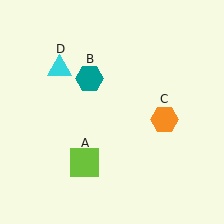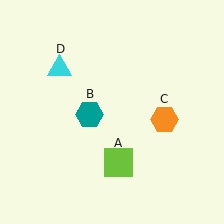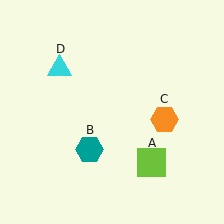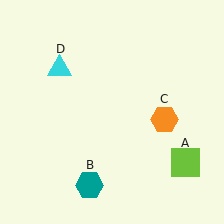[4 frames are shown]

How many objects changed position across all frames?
2 objects changed position: lime square (object A), teal hexagon (object B).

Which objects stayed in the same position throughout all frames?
Orange hexagon (object C) and cyan triangle (object D) remained stationary.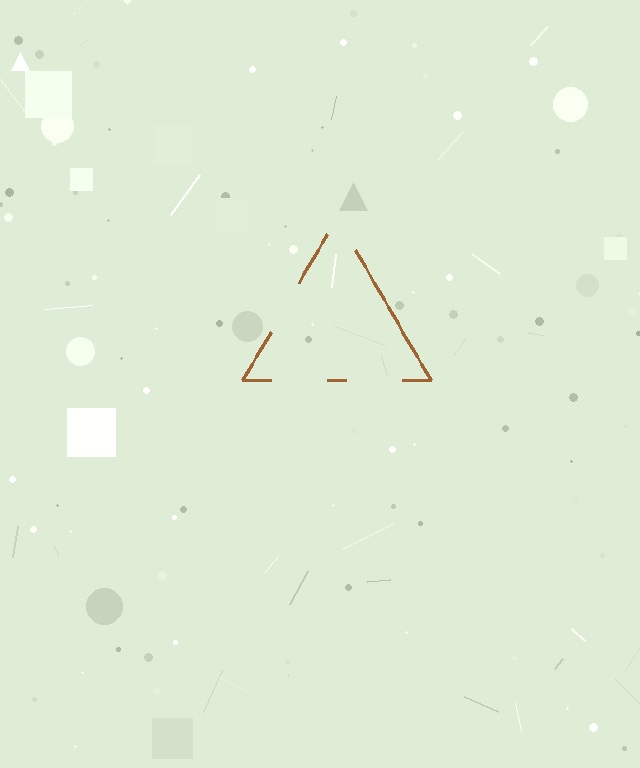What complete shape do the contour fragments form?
The contour fragments form a triangle.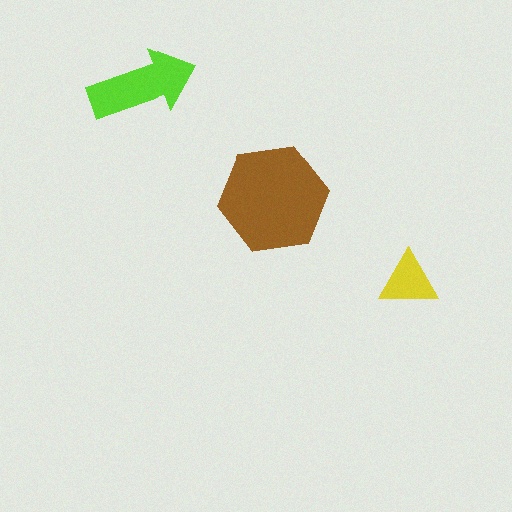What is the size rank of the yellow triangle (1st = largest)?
3rd.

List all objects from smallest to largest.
The yellow triangle, the lime arrow, the brown hexagon.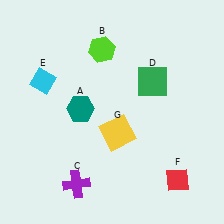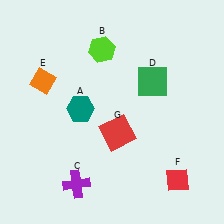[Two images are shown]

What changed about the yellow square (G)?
In Image 1, G is yellow. In Image 2, it changed to red.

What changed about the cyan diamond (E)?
In Image 1, E is cyan. In Image 2, it changed to orange.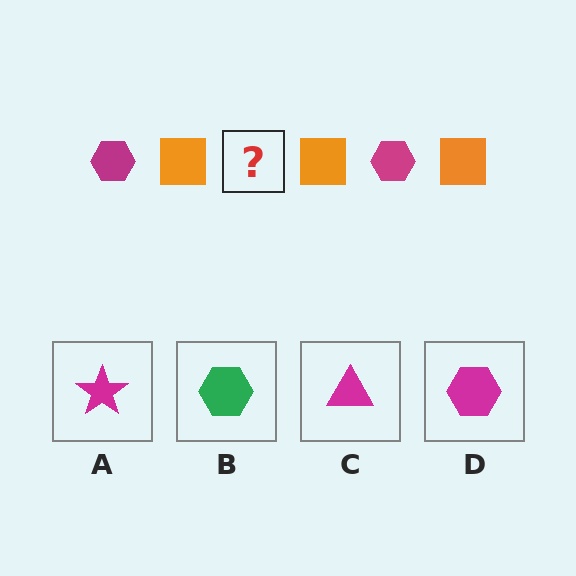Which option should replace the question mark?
Option D.